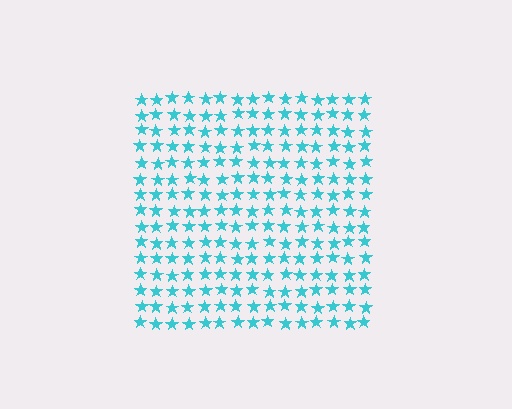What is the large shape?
The large shape is a square.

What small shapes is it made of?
It is made of small stars.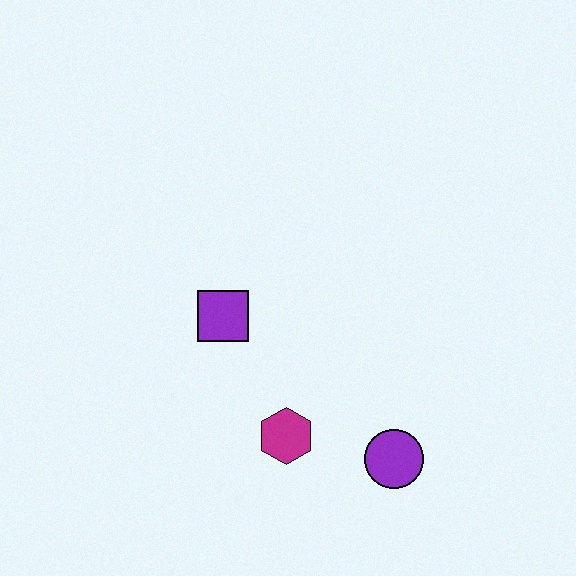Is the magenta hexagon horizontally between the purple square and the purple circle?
Yes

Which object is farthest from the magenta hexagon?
The purple square is farthest from the magenta hexagon.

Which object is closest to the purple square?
The magenta hexagon is closest to the purple square.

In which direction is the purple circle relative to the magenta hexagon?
The purple circle is to the right of the magenta hexagon.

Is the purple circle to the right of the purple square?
Yes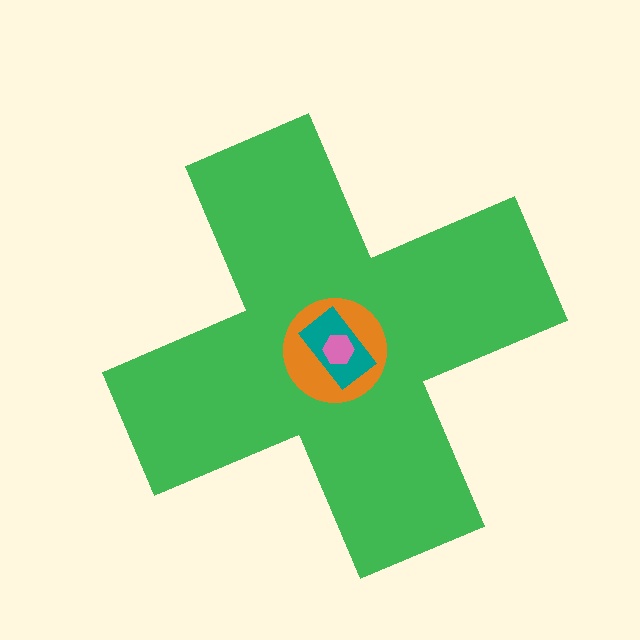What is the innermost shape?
The pink hexagon.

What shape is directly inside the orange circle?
The teal rectangle.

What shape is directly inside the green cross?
The orange circle.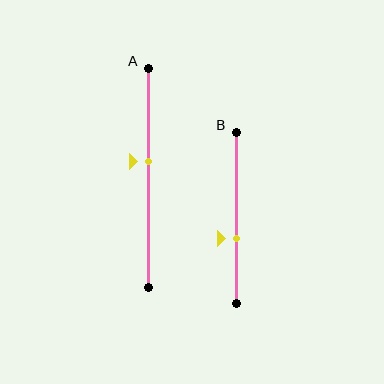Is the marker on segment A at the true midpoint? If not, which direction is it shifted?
No, the marker on segment A is shifted upward by about 8% of the segment length.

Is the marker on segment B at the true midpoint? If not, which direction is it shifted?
No, the marker on segment B is shifted downward by about 12% of the segment length.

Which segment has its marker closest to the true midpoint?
Segment A has its marker closest to the true midpoint.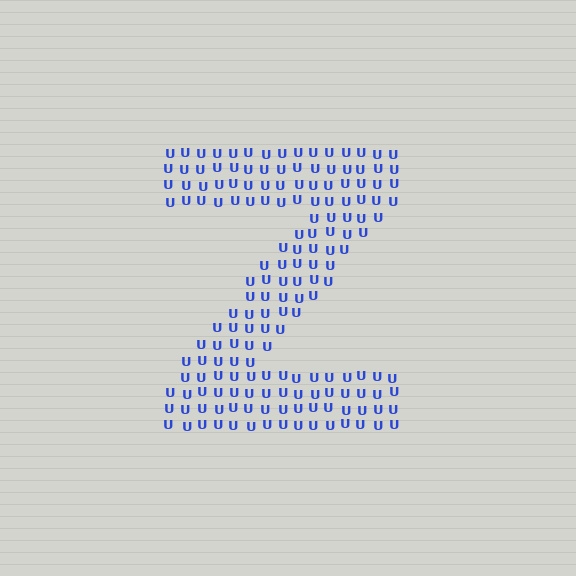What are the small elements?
The small elements are letter U's.